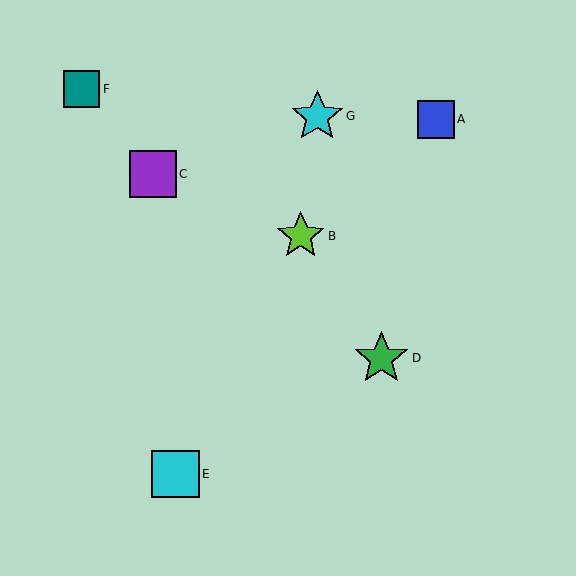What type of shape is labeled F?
Shape F is a teal square.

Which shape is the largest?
The green star (labeled D) is the largest.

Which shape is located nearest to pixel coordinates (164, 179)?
The purple square (labeled C) at (153, 174) is nearest to that location.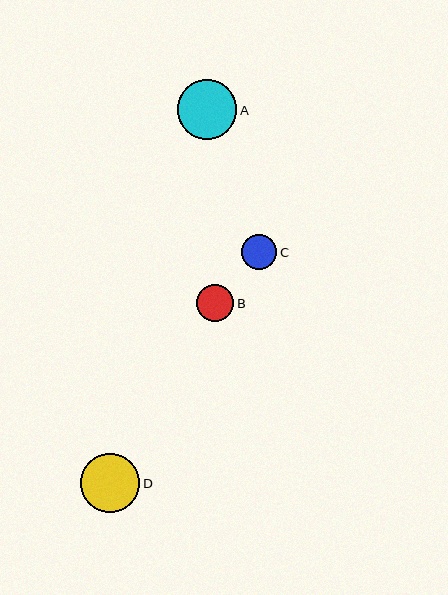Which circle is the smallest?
Circle C is the smallest with a size of approximately 35 pixels.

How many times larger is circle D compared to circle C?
Circle D is approximately 1.7 times the size of circle C.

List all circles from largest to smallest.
From largest to smallest: A, D, B, C.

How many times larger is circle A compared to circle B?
Circle A is approximately 1.6 times the size of circle B.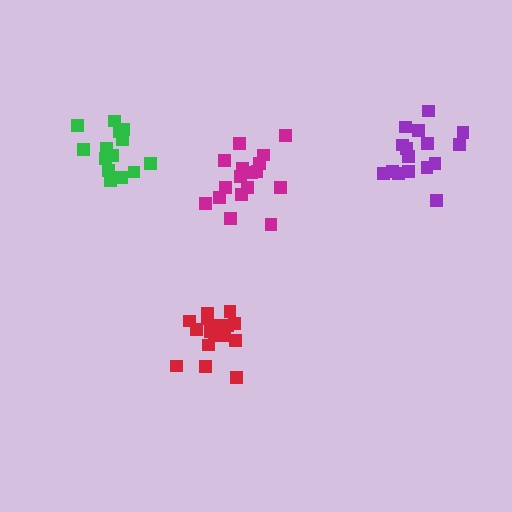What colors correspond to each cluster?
The clusters are colored: green, purple, red, magenta.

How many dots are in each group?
Group 1: 14 dots, Group 2: 16 dots, Group 3: 16 dots, Group 4: 17 dots (63 total).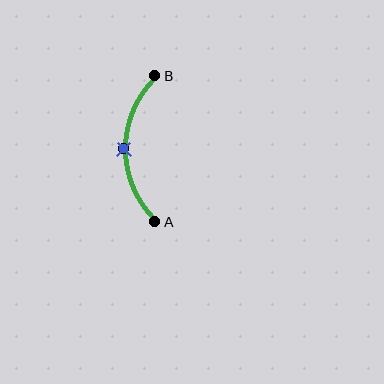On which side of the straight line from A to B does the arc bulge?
The arc bulges to the left of the straight line connecting A and B.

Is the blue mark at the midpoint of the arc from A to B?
Yes. The blue mark lies on the arc at equal arc-length from both A and B — it is the arc midpoint.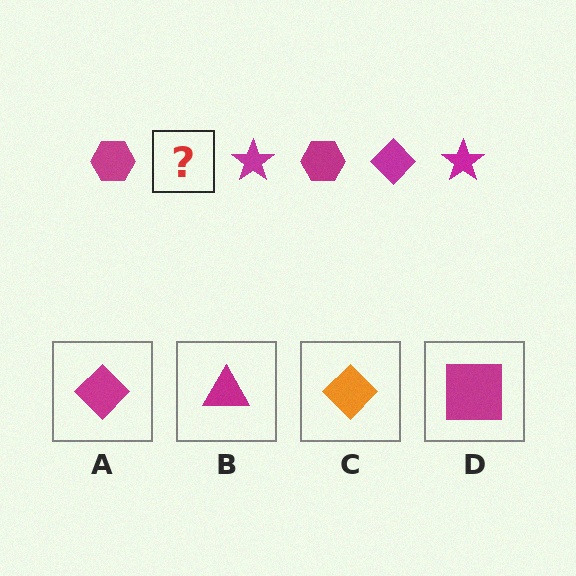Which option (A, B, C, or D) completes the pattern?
A.